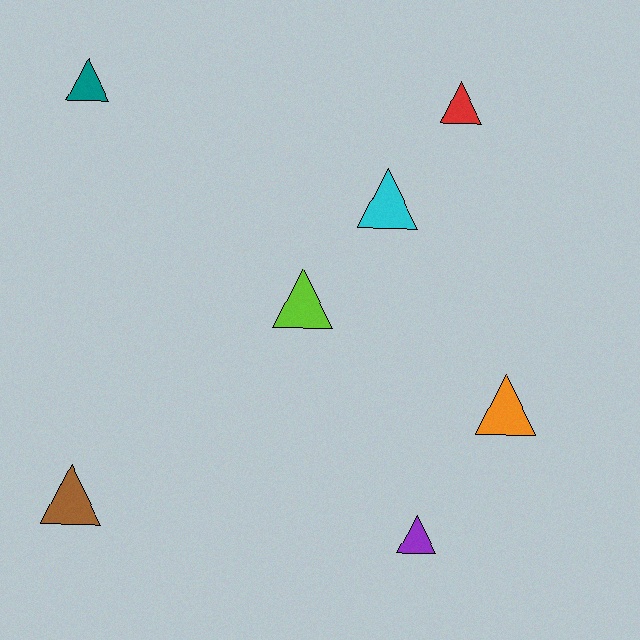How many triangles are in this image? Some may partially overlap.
There are 7 triangles.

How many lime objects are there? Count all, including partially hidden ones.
There is 1 lime object.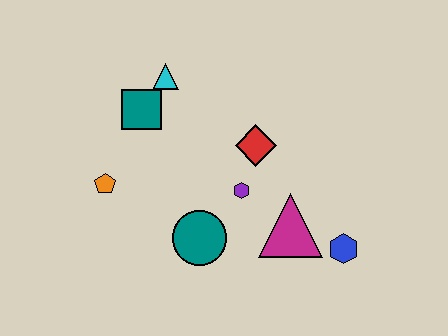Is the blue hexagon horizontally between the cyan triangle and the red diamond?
No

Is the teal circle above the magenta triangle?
No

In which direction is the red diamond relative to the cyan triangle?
The red diamond is to the right of the cyan triangle.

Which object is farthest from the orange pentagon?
The blue hexagon is farthest from the orange pentagon.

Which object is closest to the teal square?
The cyan triangle is closest to the teal square.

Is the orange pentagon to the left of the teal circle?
Yes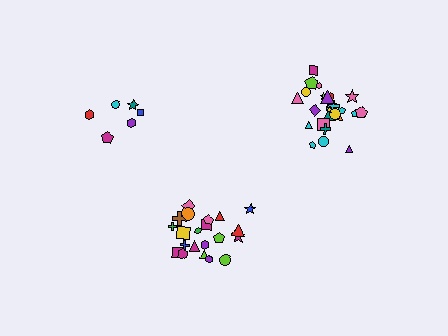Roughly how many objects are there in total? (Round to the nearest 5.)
Roughly 55 objects in total.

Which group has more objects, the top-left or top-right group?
The top-right group.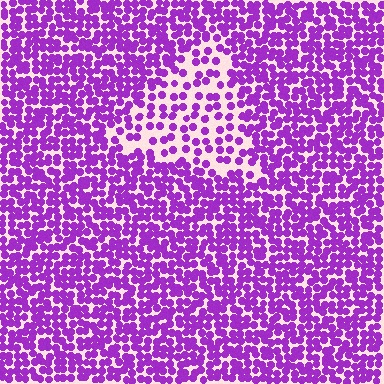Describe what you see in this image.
The image contains small purple elements arranged at two different densities. A triangle-shaped region is visible where the elements are less densely packed than the surrounding area.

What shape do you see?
I see a triangle.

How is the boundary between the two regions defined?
The boundary is defined by a change in element density (approximately 2.1x ratio). All elements are the same color, size, and shape.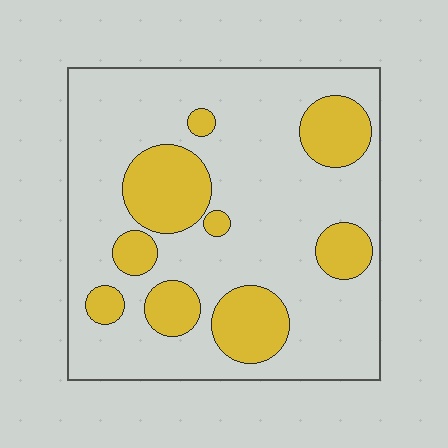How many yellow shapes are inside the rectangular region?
9.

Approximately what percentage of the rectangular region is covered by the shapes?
Approximately 25%.